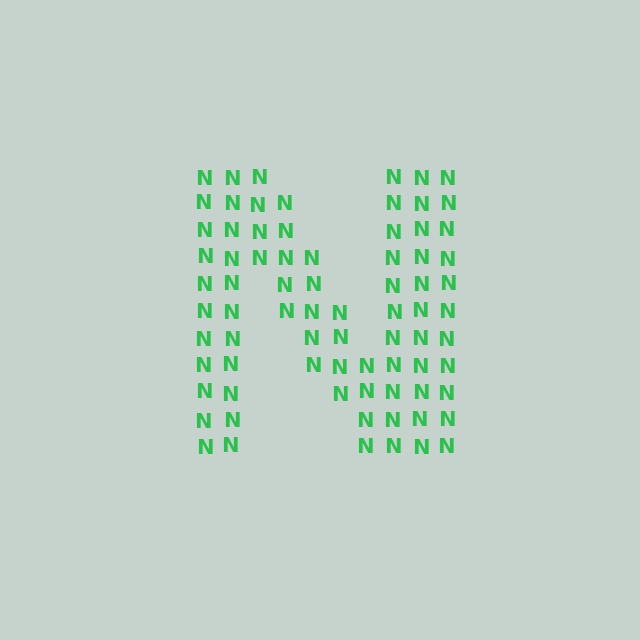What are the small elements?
The small elements are letter N's.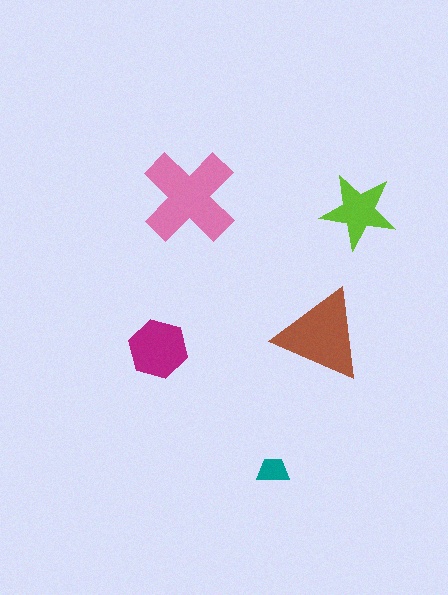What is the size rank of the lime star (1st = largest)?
4th.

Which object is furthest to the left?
The magenta hexagon is leftmost.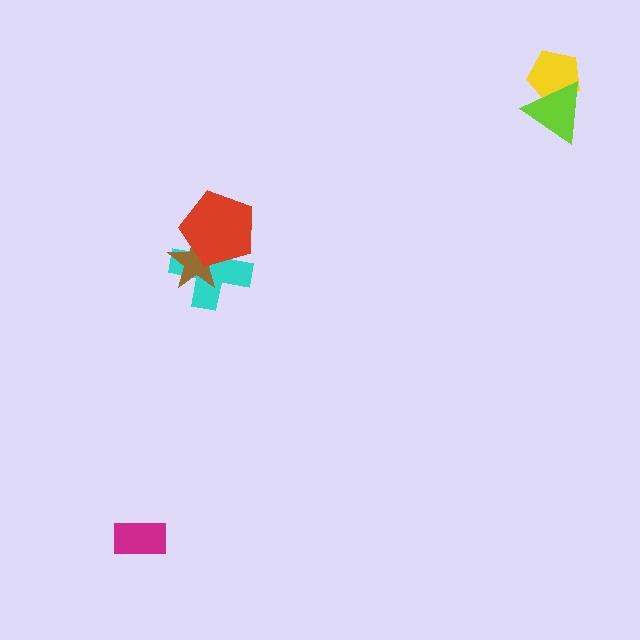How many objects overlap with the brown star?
2 objects overlap with the brown star.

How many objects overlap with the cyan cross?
2 objects overlap with the cyan cross.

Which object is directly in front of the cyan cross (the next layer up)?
The brown star is directly in front of the cyan cross.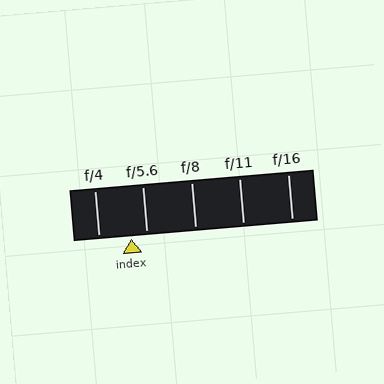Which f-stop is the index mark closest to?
The index mark is closest to f/5.6.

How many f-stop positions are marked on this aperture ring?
There are 5 f-stop positions marked.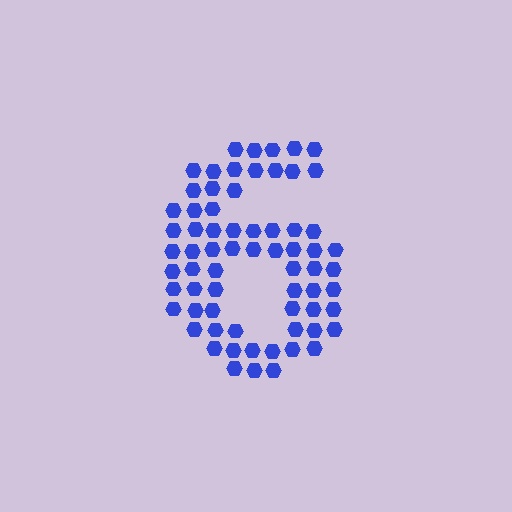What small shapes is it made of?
It is made of small hexagons.